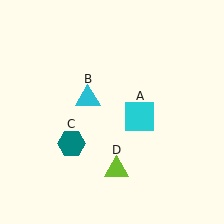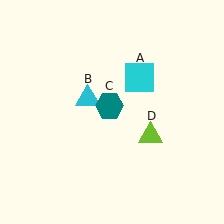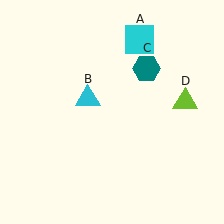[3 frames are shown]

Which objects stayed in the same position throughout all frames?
Cyan triangle (object B) remained stationary.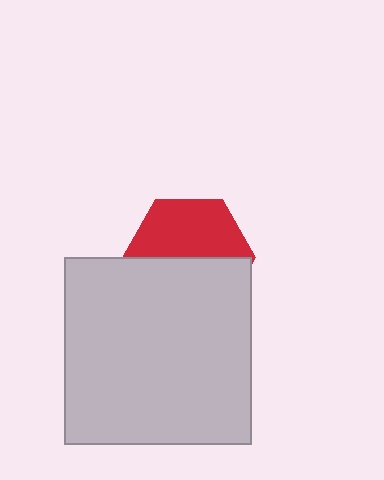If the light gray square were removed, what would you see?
You would see the complete red hexagon.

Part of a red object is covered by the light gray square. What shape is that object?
It is a hexagon.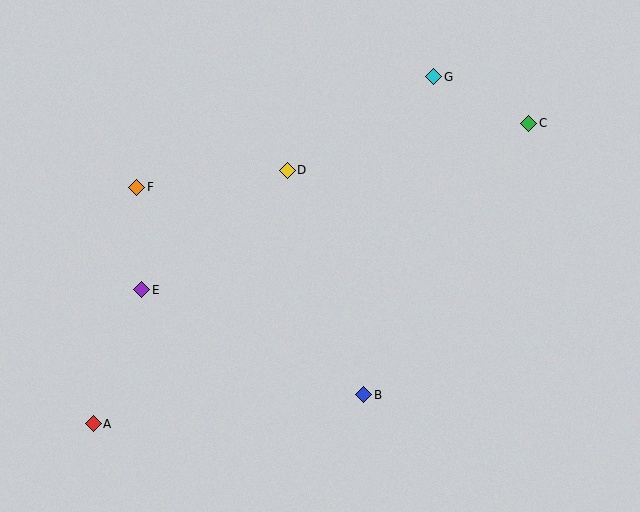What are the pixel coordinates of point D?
Point D is at (287, 170).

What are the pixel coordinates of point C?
Point C is at (529, 123).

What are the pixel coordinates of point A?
Point A is at (93, 424).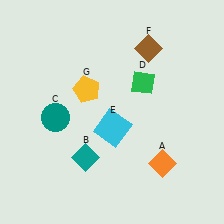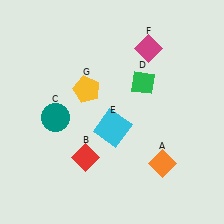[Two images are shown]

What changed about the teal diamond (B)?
In Image 1, B is teal. In Image 2, it changed to red.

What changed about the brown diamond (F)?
In Image 1, F is brown. In Image 2, it changed to magenta.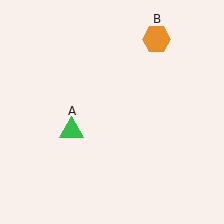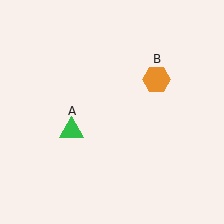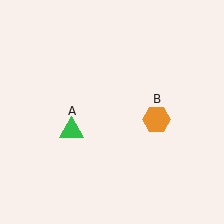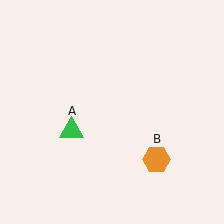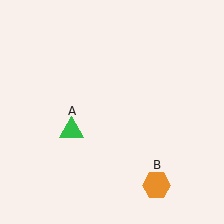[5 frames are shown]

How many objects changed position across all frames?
1 object changed position: orange hexagon (object B).